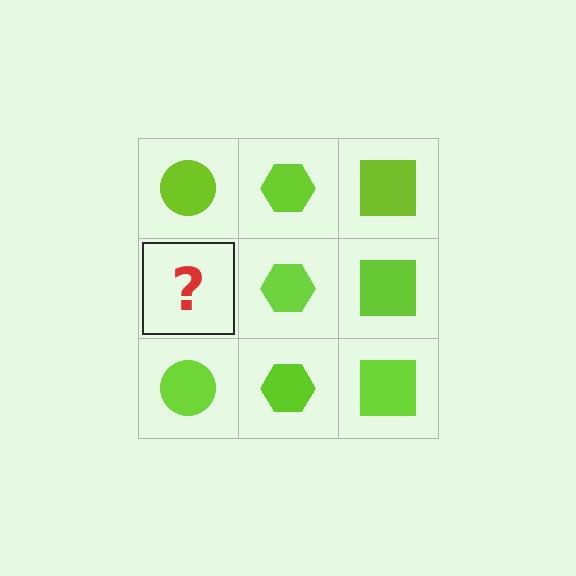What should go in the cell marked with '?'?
The missing cell should contain a lime circle.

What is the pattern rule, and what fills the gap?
The rule is that each column has a consistent shape. The gap should be filled with a lime circle.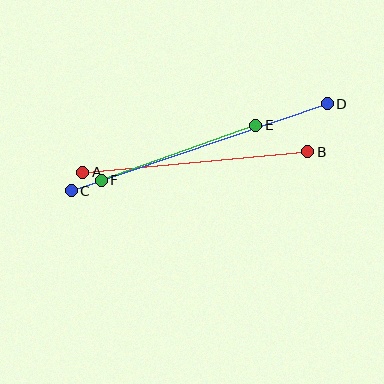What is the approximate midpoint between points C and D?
The midpoint is at approximately (199, 147) pixels.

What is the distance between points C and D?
The distance is approximately 270 pixels.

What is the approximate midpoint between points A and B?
The midpoint is at approximately (195, 162) pixels.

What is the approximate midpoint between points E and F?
The midpoint is at approximately (179, 153) pixels.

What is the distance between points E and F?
The distance is approximately 164 pixels.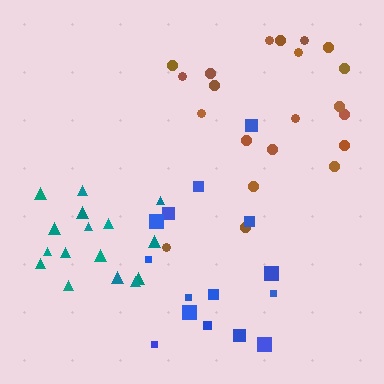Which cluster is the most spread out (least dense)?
Blue.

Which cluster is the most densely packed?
Teal.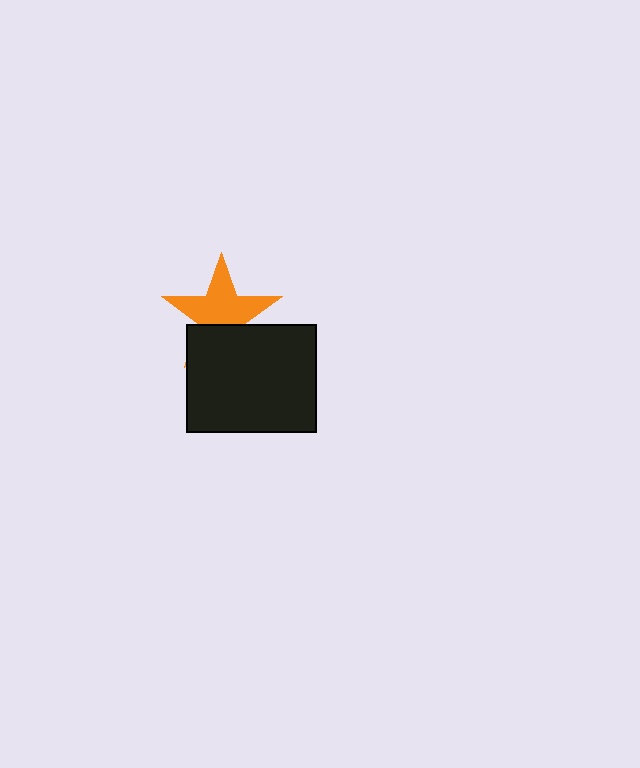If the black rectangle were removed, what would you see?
You would see the complete orange star.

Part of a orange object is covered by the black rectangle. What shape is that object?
It is a star.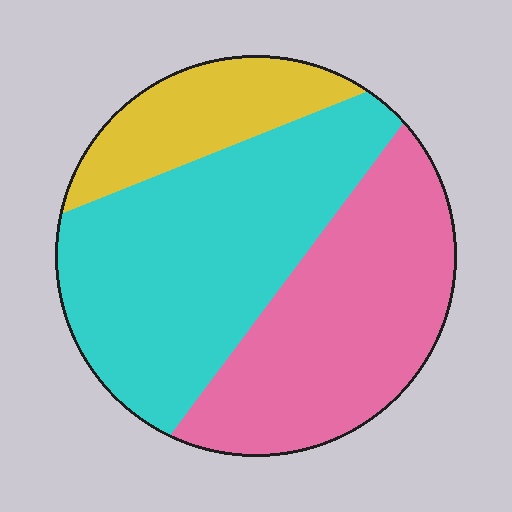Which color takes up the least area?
Yellow, at roughly 15%.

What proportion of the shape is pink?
Pink covers roughly 40% of the shape.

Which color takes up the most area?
Cyan, at roughly 45%.